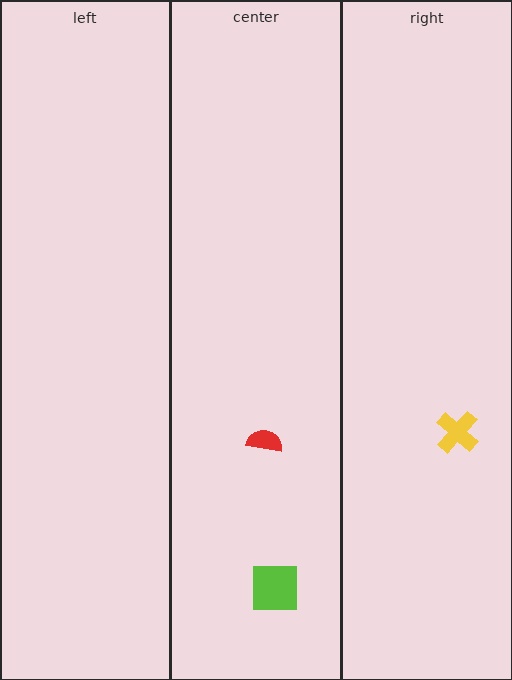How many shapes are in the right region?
1.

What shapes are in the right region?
The yellow cross.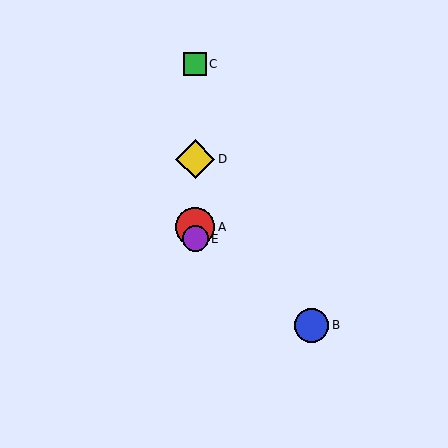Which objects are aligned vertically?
Objects A, C, D, E are aligned vertically.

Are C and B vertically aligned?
No, C is at x≈195 and B is at x≈311.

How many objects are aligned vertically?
4 objects (A, C, D, E) are aligned vertically.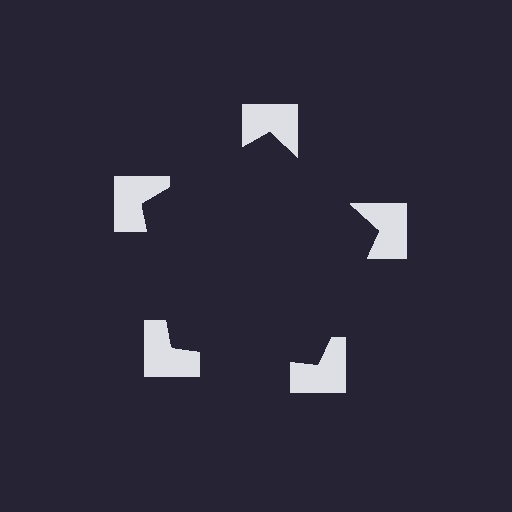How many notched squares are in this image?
There are 5 — one at each vertex of the illusory pentagon.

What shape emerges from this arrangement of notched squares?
An illusory pentagon — its edges are inferred from the aligned wedge cuts in the notched squares, not physically drawn.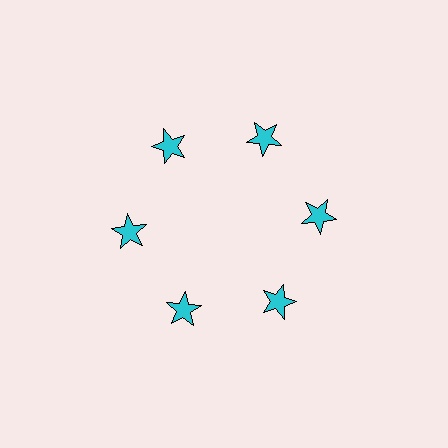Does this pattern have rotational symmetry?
Yes, this pattern has 6-fold rotational symmetry. It looks the same after rotating 60 degrees around the center.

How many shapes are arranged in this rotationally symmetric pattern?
There are 6 shapes, arranged in 6 groups of 1.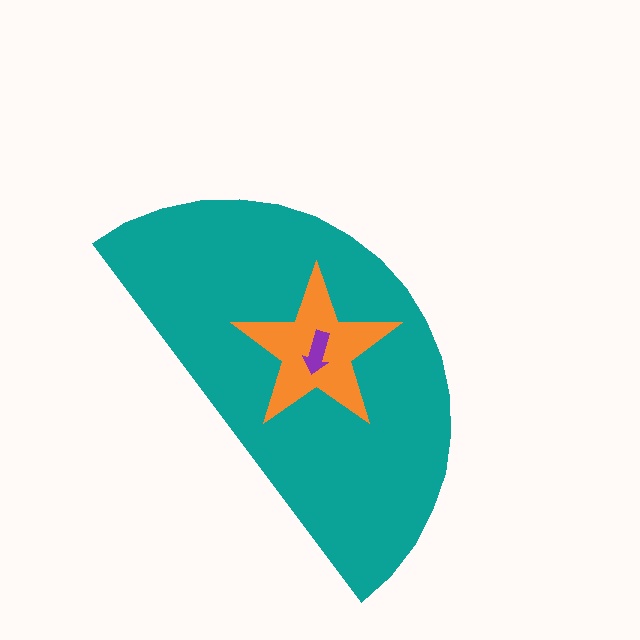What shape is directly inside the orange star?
The purple arrow.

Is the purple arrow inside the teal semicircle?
Yes.